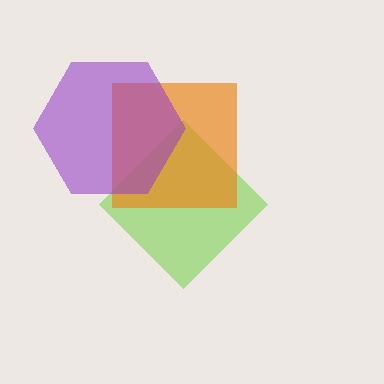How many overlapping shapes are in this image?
There are 3 overlapping shapes in the image.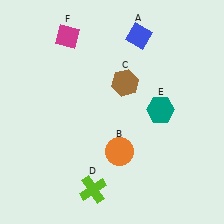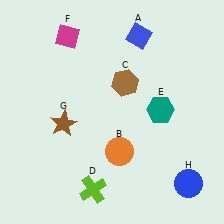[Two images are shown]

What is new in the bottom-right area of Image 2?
A blue circle (H) was added in the bottom-right area of Image 2.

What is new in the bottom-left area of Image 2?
A brown star (G) was added in the bottom-left area of Image 2.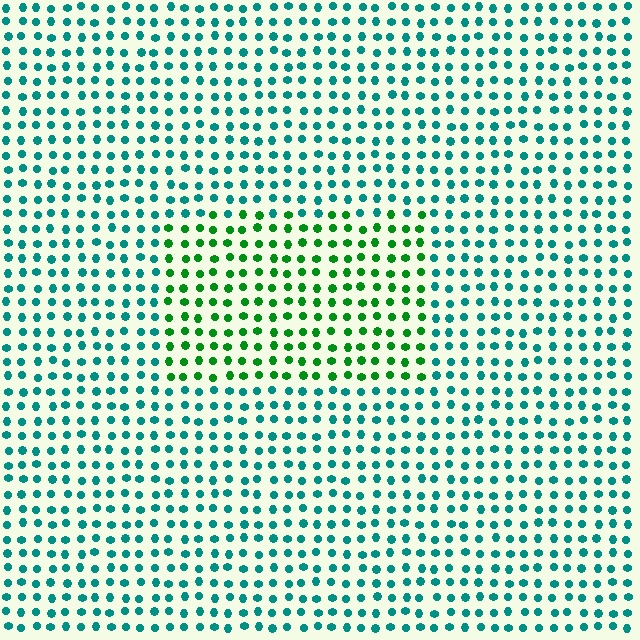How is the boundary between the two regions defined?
The boundary is defined purely by a slight shift in hue (about 46 degrees). Spacing, size, and orientation are identical on both sides.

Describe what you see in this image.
The image is filled with small teal elements in a uniform arrangement. A rectangle-shaped region is visible where the elements are tinted to a slightly different hue, forming a subtle color boundary.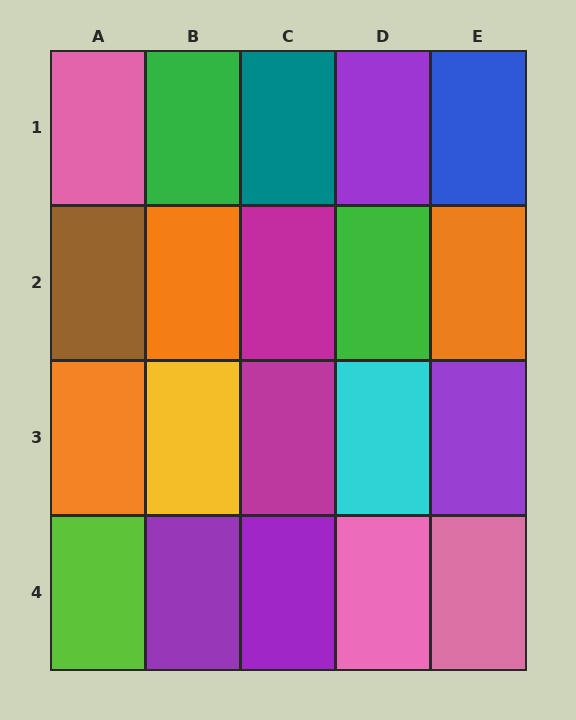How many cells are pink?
3 cells are pink.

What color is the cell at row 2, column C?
Magenta.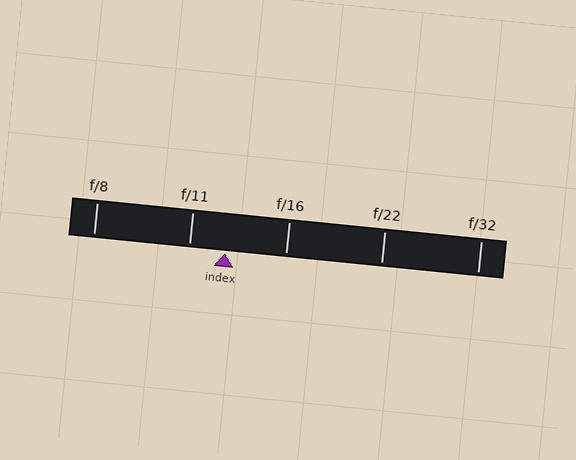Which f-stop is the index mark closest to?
The index mark is closest to f/11.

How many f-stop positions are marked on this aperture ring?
There are 5 f-stop positions marked.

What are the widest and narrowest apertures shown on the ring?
The widest aperture shown is f/8 and the narrowest is f/32.